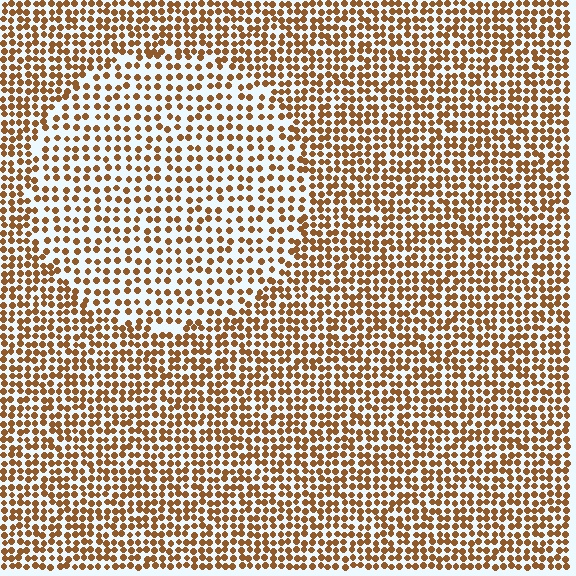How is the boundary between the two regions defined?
The boundary is defined by a change in element density (approximately 1.7x ratio). All elements are the same color, size, and shape.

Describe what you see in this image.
The image contains small brown elements arranged at two different densities. A circle-shaped region is visible where the elements are less densely packed than the surrounding area.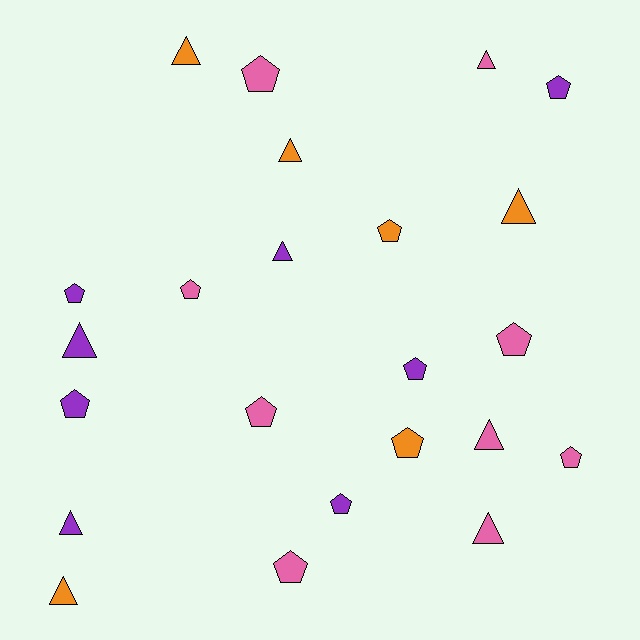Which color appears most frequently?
Pink, with 9 objects.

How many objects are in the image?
There are 23 objects.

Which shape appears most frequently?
Pentagon, with 13 objects.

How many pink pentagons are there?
There are 6 pink pentagons.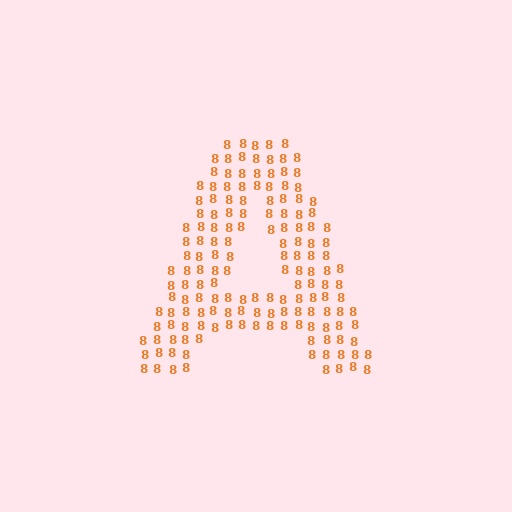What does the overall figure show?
The overall figure shows the letter A.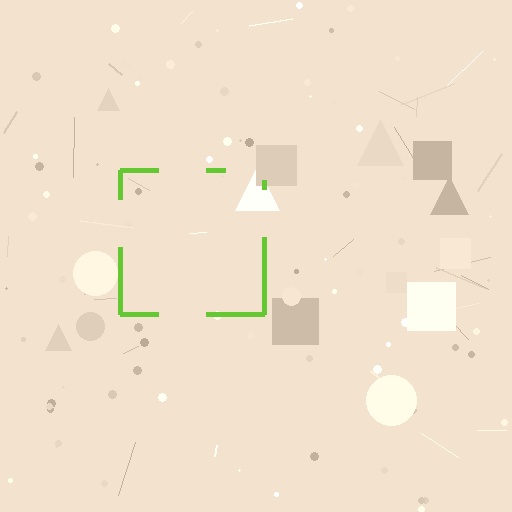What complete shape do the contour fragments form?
The contour fragments form a square.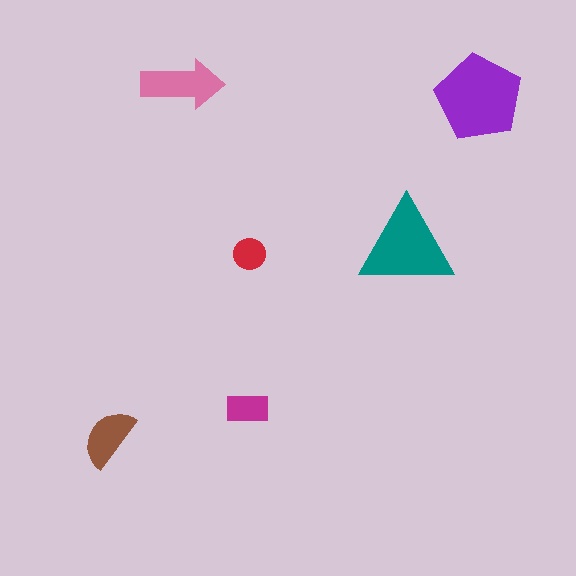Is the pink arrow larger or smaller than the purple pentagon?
Smaller.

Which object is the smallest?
The red circle.